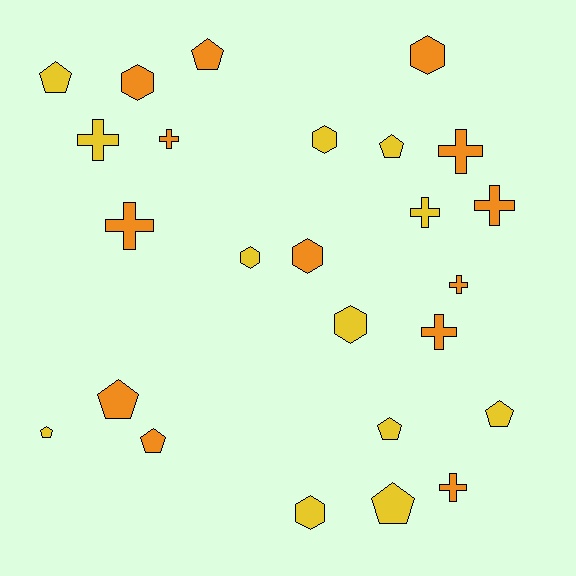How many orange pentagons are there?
There are 3 orange pentagons.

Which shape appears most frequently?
Cross, with 9 objects.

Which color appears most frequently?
Orange, with 13 objects.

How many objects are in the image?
There are 25 objects.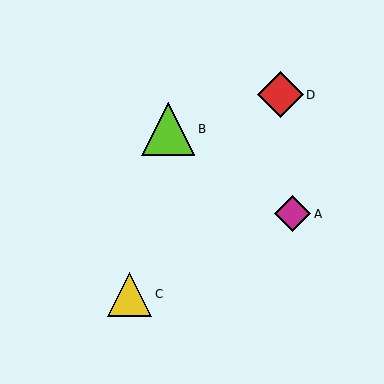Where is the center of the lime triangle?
The center of the lime triangle is at (168, 129).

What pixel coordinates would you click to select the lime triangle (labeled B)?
Click at (168, 129) to select the lime triangle B.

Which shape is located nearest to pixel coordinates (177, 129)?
The lime triangle (labeled B) at (168, 129) is nearest to that location.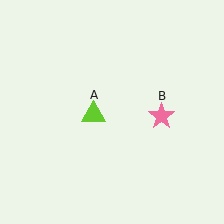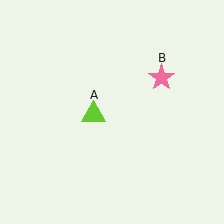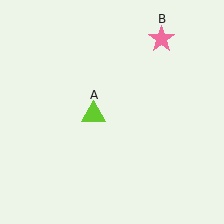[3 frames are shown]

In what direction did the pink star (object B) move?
The pink star (object B) moved up.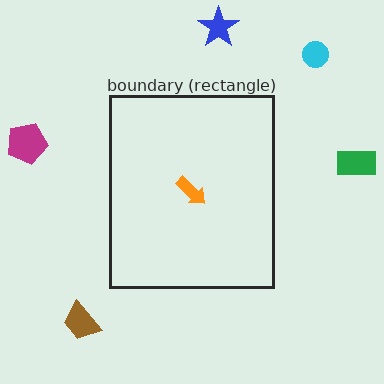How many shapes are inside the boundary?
1 inside, 5 outside.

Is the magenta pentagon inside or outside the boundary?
Outside.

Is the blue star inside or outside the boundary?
Outside.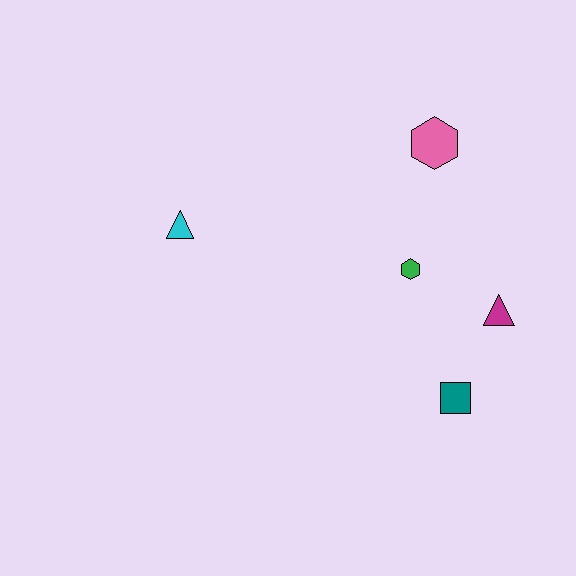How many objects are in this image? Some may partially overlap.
There are 5 objects.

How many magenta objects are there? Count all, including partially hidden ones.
There is 1 magenta object.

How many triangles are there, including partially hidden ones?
There are 2 triangles.